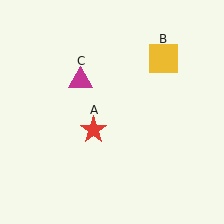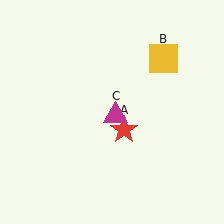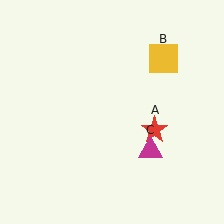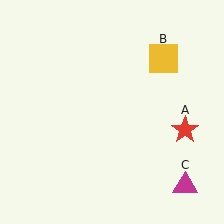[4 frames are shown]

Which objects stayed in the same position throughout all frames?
Yellow square (object B) remained stationary.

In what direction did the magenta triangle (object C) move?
The magenta triangle (object C) moved down and to the right.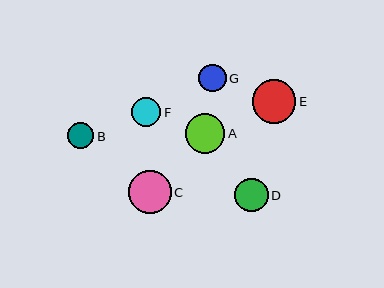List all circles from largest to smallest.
From largest to smallest: E, C, A, D, F, G, B.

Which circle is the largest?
Circle E is the largest with a size of approximately 43 pixels.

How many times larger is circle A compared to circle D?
Circle A is approximately 1.2 times the size of circle D.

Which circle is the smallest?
Circle B is the smallest with a size of approximately 26 pixels.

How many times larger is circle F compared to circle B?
Circle F is approximately 1.1 times the size of circle B.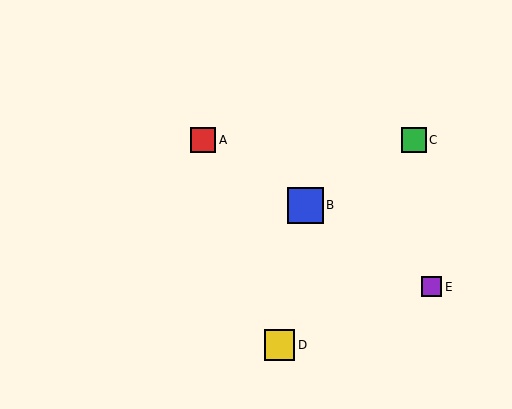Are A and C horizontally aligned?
Yes, both are at y≈140.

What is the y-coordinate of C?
Object C is at y≈140.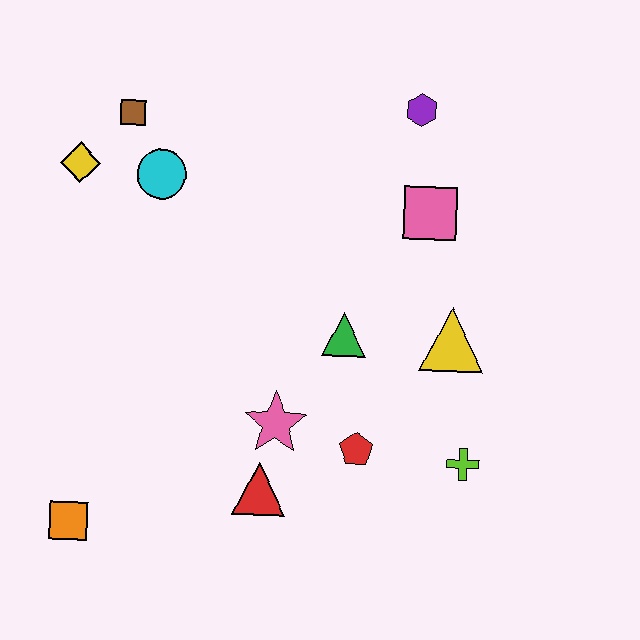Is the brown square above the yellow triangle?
Yes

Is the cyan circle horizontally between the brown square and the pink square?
Yes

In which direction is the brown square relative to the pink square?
The brown square is to the left of the pink square.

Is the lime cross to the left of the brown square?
No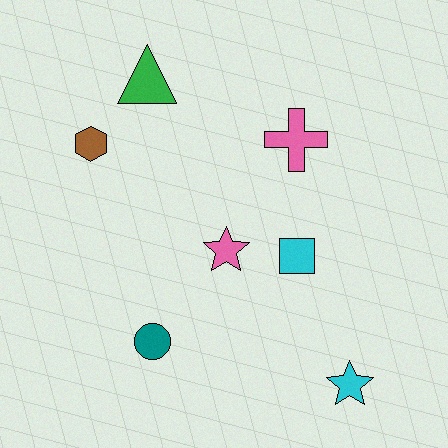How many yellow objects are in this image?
There are no yellow objects.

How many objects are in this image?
There are 7 objects.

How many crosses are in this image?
There is 1 cross.